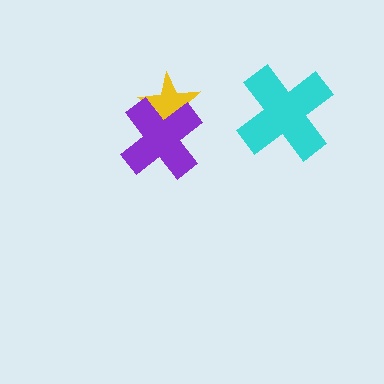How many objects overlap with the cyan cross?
0 objects overlap with the cyan cross.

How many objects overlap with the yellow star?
1 object overlaps with the yellow star.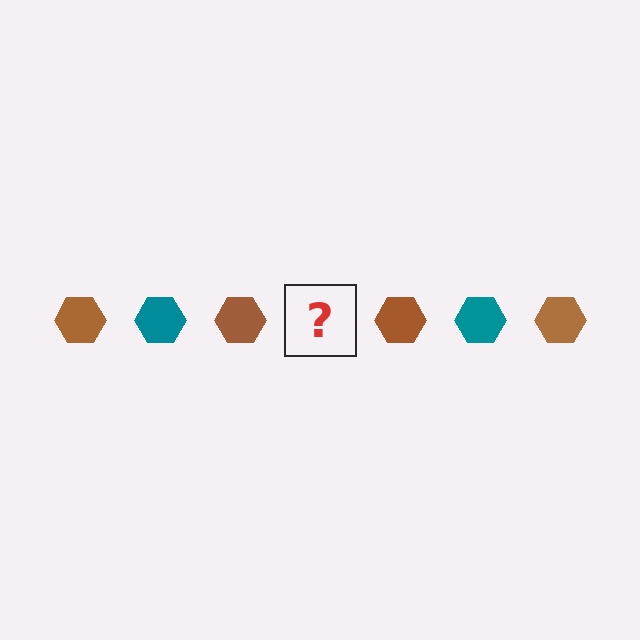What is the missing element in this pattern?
The missing element is a teal hexagon.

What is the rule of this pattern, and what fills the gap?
The rule is that the pattern cycles through brown, teal hexagons. The gap should be filled with a teal hexagon.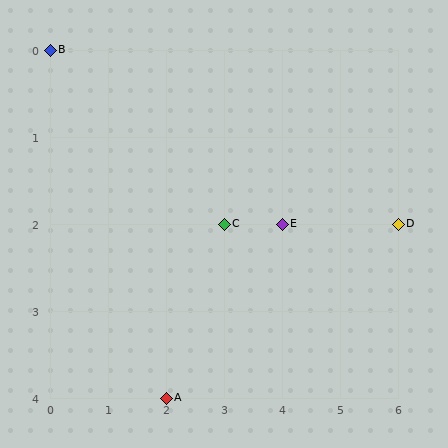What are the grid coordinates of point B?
Point B is at grid coordinates (0, 0).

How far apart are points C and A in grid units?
Points C and A are 1 column and 2 rows apart (about 2.2 grid units diagonally).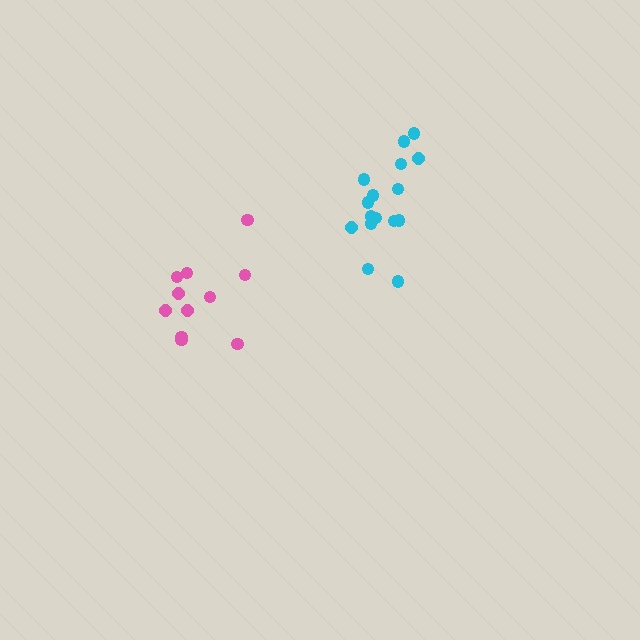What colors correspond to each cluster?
The clusters are colored: pink, cyan.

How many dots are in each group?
Group 1: 11 dots, Group 2: 16 dots (27 total).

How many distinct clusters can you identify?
There are 2 distinct clusters.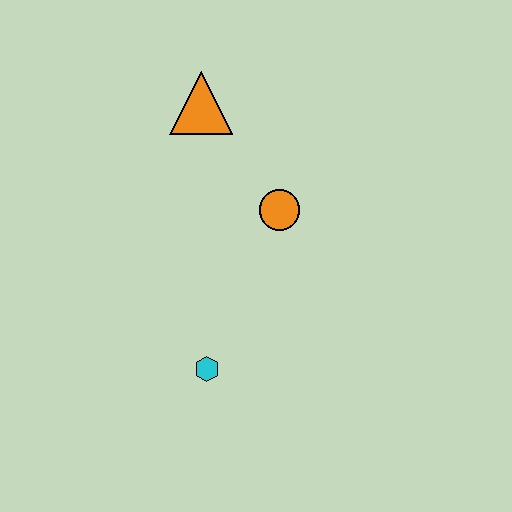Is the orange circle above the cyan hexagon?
Yes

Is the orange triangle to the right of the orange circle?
No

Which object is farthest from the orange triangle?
The cyan hexagon is farthest from the orange triangle.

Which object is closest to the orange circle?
The orange triangle is closest to the orange circle.